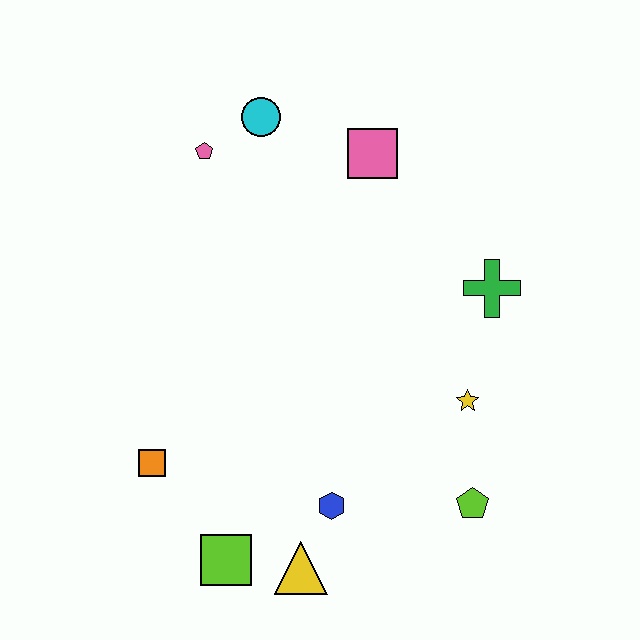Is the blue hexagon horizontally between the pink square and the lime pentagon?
No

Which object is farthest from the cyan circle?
The yellow triangle is farthest from the cyan circle.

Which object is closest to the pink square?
The cyan circle is closest to the pink square.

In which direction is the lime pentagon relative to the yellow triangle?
The lime pentagon is to the right of the yellow triangle.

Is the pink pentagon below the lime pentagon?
No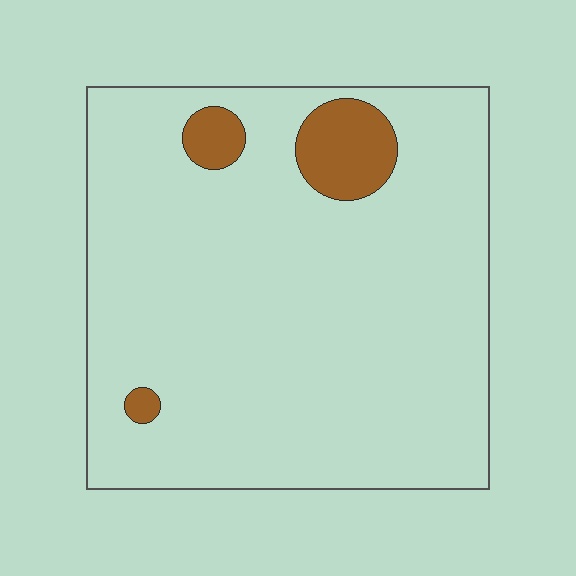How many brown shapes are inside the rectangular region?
3.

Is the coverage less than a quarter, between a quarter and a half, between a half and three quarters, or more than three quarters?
Less than a quarter.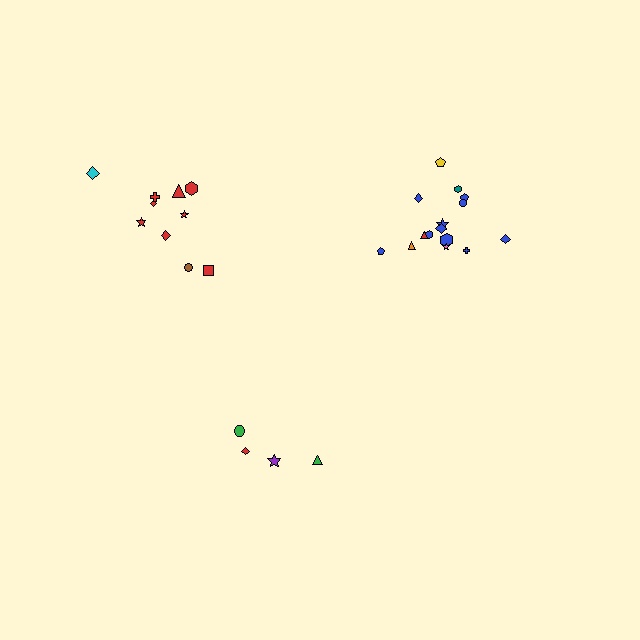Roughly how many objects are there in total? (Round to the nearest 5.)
Roughly 30 objects in total.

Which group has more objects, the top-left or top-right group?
The top-right group.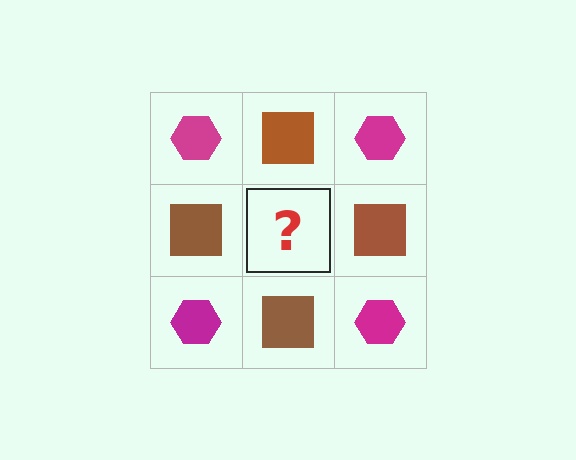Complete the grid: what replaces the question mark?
The question mark should be replaced with a magenta hexagon.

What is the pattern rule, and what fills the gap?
The rule is that it alternates magenta hexagon and brown square in a checkerboard pattern. The gap should be filled with a magenta hexagon.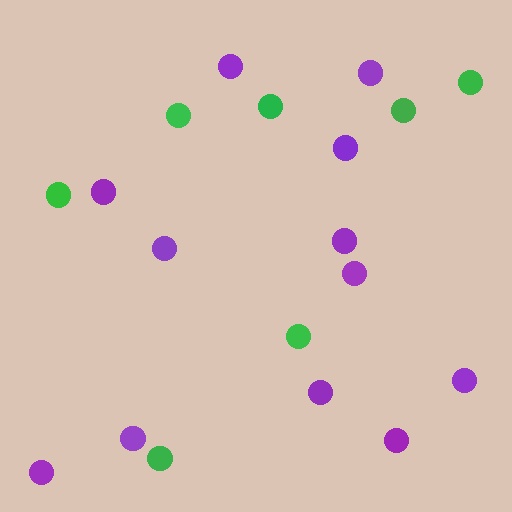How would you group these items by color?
There are 2 groups: one group of green circles (7) and one group of purple circles (12).